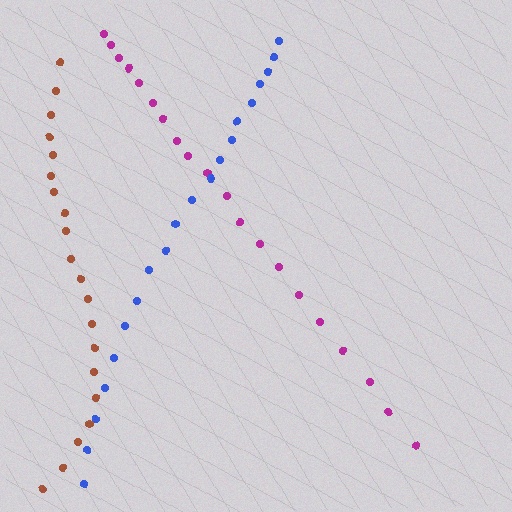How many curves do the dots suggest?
There are 3 distinct paths.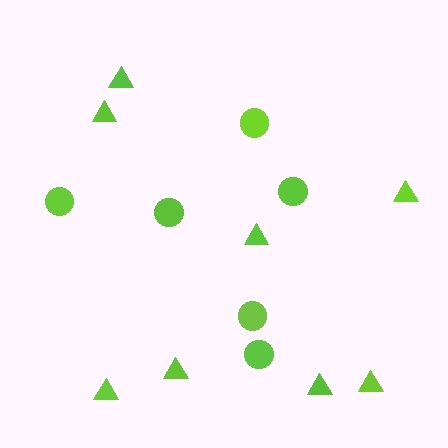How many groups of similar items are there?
There are 2 groups: one group of triangles (8) and one group of circles (6).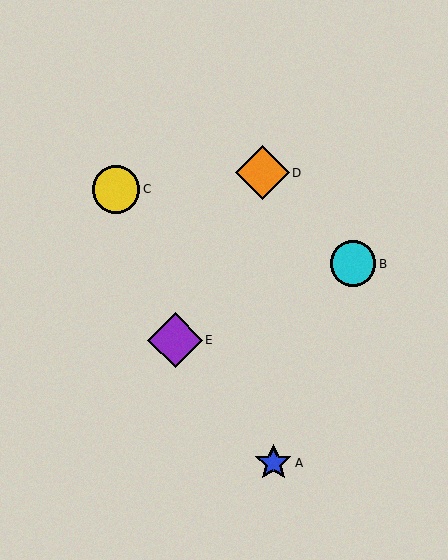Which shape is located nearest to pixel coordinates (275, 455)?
The blue star (labeled A) at (273, 463) is nearest to that location.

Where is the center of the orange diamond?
The center of the orange diamond is at (262, 173).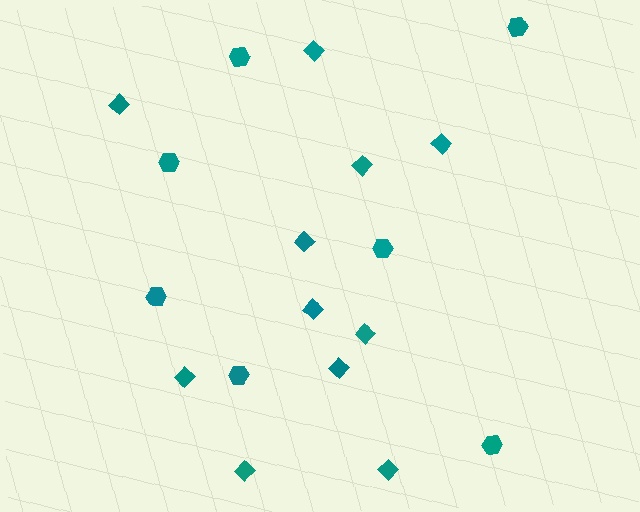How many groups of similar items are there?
There are 2 groups: one group of diamonds (11) and one group of hexagons (7).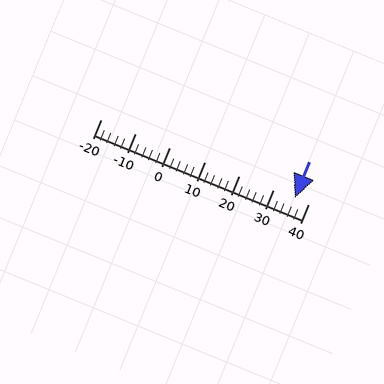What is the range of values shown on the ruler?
The ruler shows values from -20 to 40.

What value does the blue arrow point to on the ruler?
The blue arrow points to approximately 36.